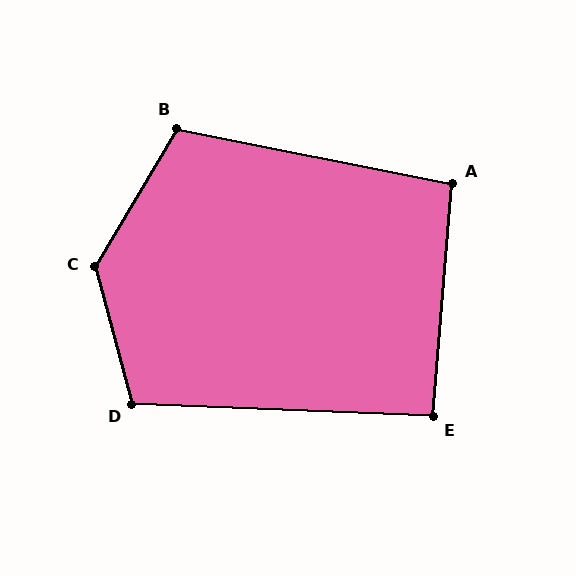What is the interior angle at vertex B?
Approximately 109 degrees (obtuse).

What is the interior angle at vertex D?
Approximately 108 degrees (obtuse).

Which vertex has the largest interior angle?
C, at approximately 134 degrees.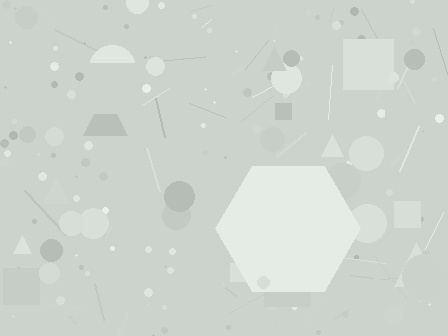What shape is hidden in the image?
A hexagon is hidden in the image.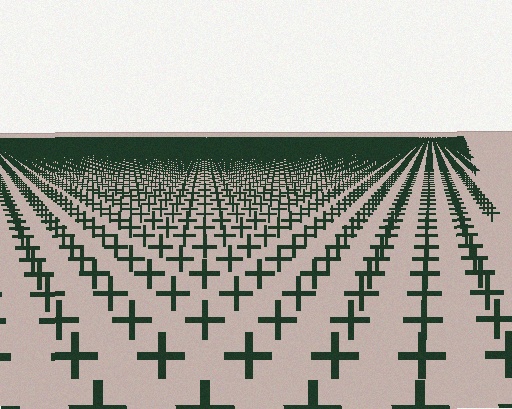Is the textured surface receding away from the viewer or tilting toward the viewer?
The surface is receding away from the viewer. Texture elements get smaller and denser toward the top.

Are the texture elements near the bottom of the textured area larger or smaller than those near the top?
Larger. Near the bottom, elements are closer to the viewer and appear at a bigger on-screen size.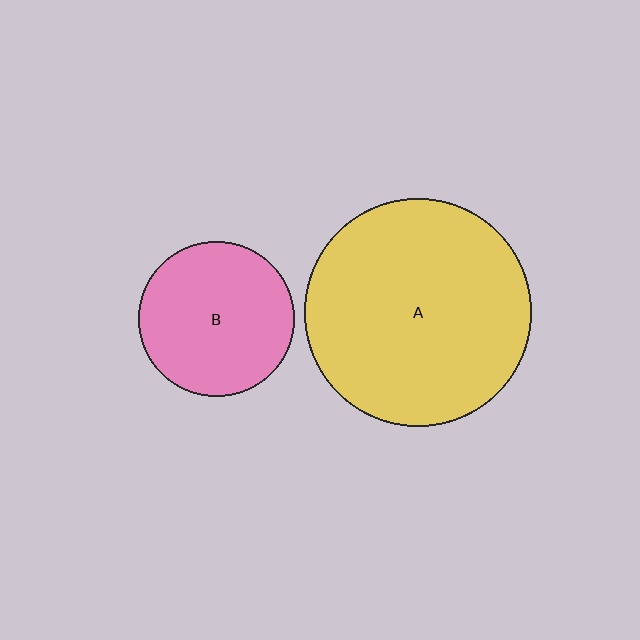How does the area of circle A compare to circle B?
Approximately 2.1 times.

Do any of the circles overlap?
No, none of the circles overlap.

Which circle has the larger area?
Circle A (yellow).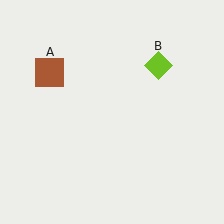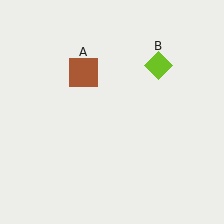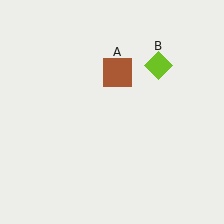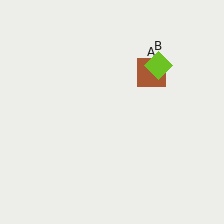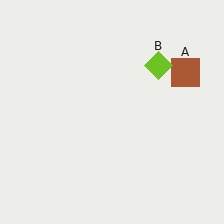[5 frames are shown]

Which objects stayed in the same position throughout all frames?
Lime diamond (object B) remained stationary.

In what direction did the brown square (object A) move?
The brown square (object A) moved right.